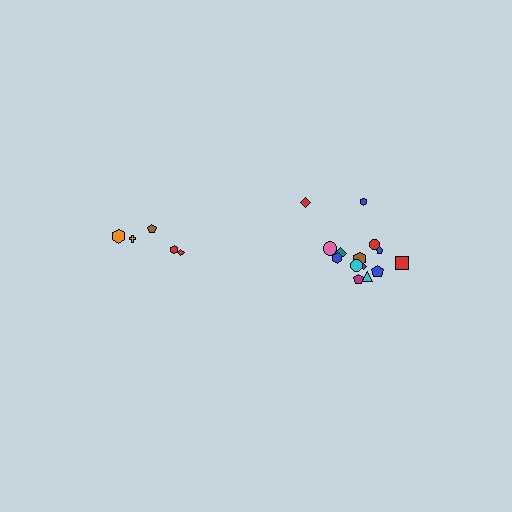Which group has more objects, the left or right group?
The right group.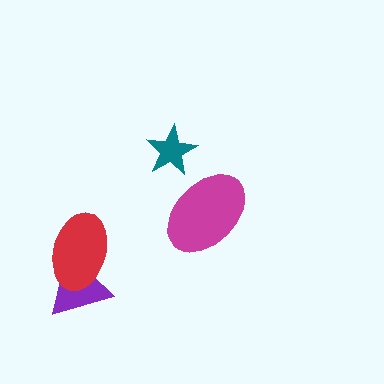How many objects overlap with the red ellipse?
1 object overlaps with the red ellipse.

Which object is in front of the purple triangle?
The red ellipse is in front of the purple triangle.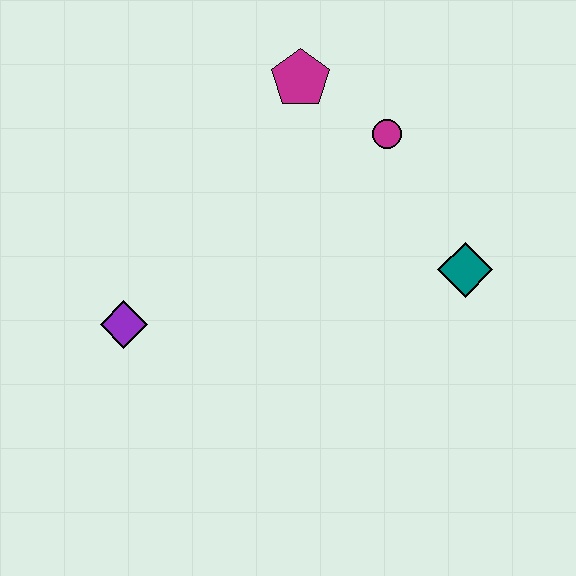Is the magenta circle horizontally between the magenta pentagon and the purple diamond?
No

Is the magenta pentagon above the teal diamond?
Yes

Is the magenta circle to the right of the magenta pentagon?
Yes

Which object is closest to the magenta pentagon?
The magenta circle is closest to the magenta pentagon.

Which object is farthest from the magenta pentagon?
The purple diamond is farthest from the magenta pentagon.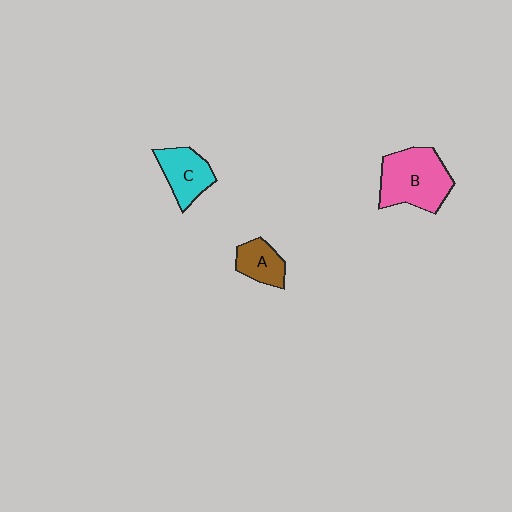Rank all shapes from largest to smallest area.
From largest to smallest: B (pink), C (cyan), A (brown).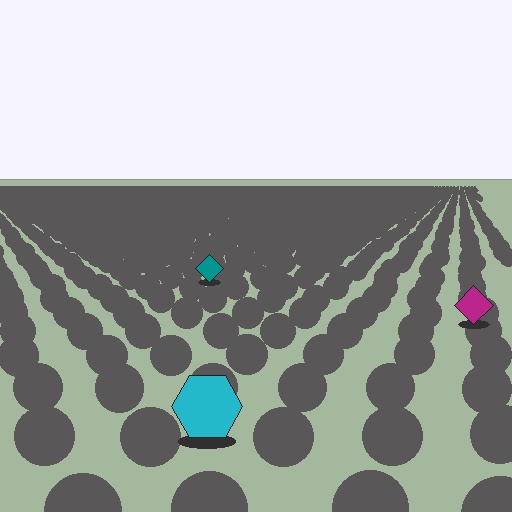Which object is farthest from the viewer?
The teal diamond is farthest from the viewer. It appears smaller and the ground texture around it is denser.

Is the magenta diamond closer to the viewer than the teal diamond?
Yes. The magenta diamond is closer — you can tell from the texture gradient: the ground texture is coarser near it.